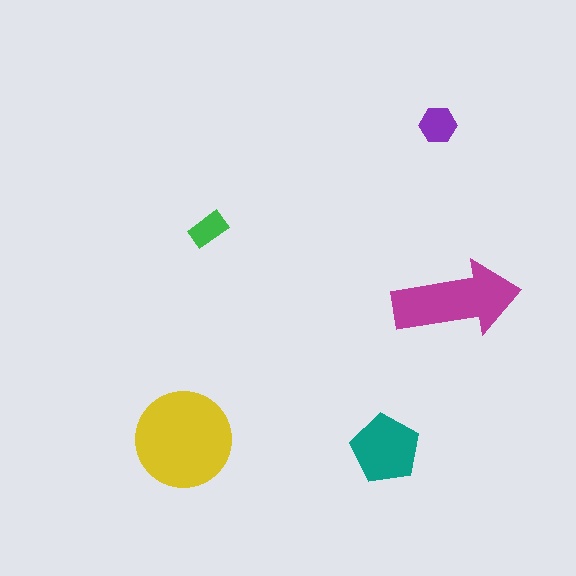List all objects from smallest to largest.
The green rectangle, the purple hexagon, the teal pentagon, the magenta arrow, the yellow circle.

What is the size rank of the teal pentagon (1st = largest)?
3rd.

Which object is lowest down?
The teal pentagon is bottommost.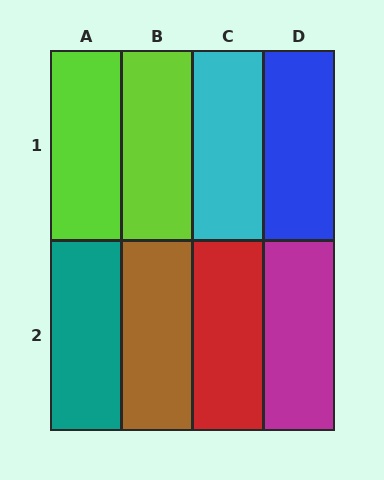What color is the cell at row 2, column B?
Brown.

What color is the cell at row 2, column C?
Red.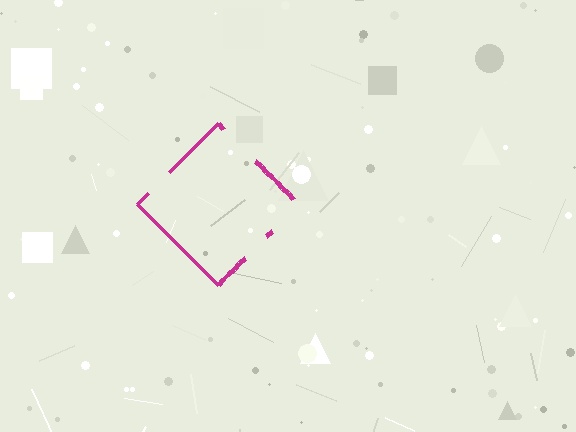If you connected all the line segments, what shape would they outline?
They would outline a diamond.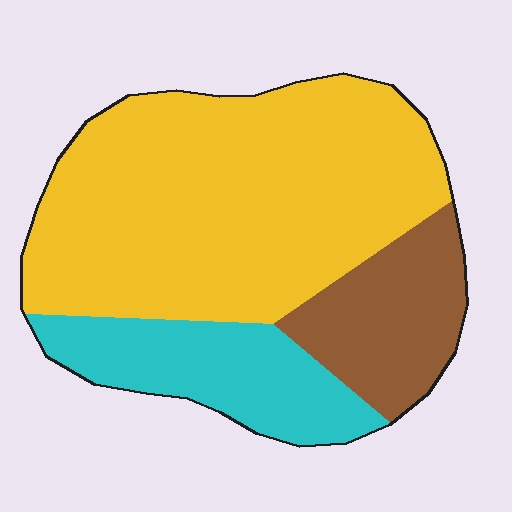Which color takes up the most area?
Yellow, at roughly 60%.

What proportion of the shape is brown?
Brown covers 18% of the shape.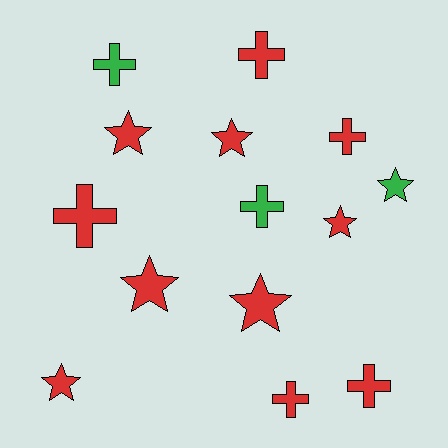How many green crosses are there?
There are 2 green crosses.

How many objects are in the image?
There are 14 objects.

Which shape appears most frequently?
Cross, with 7 objects.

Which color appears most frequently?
Red, with 11 objects.